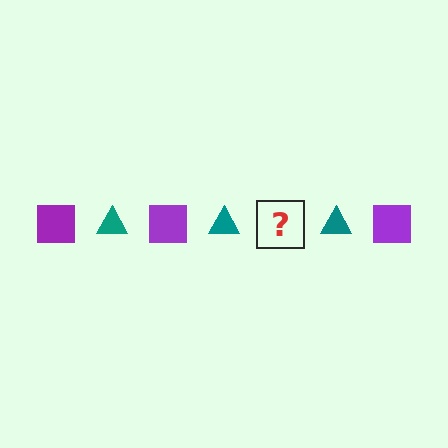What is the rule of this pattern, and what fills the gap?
The rule is that the pattern alternates between purple square and teal triangle. The gap should be filled with a purple square.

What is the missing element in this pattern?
The missing element is a purple square.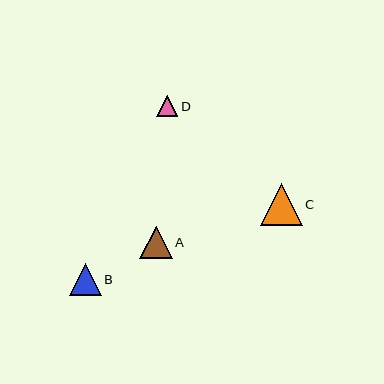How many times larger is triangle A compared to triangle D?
Triangle A is approximately 1.5 times the size of triangle D.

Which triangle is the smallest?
Triangle D is the smallest with a size of approximately 21 pixels.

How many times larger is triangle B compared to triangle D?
Triangle B is approximately 1.5 times the size of triangle D.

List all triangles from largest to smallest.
From largest to smallest: C, A, B, D.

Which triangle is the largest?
Triangle C is the largest with a size of approximately 42 pixels.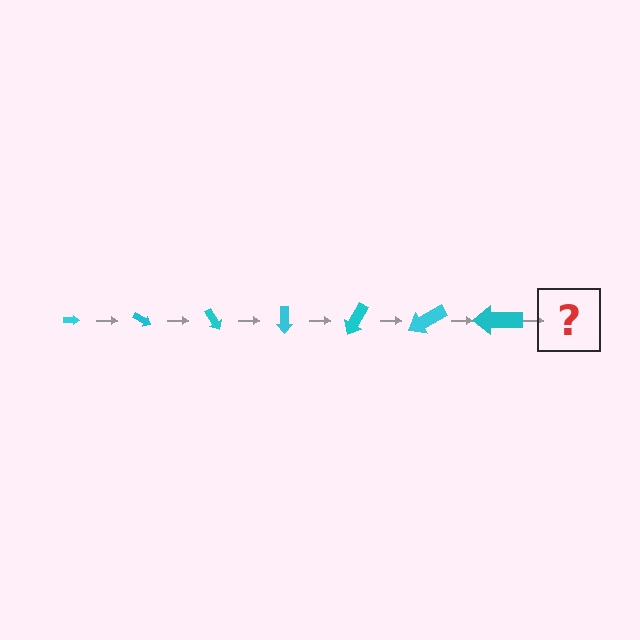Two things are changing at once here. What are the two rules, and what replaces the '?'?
The two rules are that the arrow grows larger each step and it rotates 30 degrees each step. The '?' should be an arrow, larger than the previous one and rotated 210 degrees from the start.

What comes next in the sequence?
The next element should be an arrow, larger than the previous one and rotated 210 degrees from the start.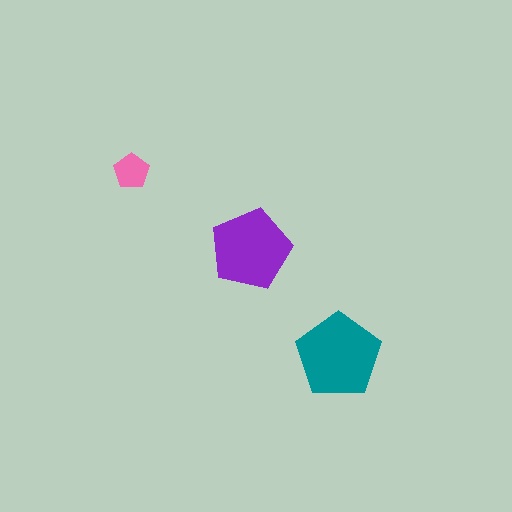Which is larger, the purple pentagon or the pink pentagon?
The purple one.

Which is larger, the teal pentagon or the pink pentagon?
The teal one.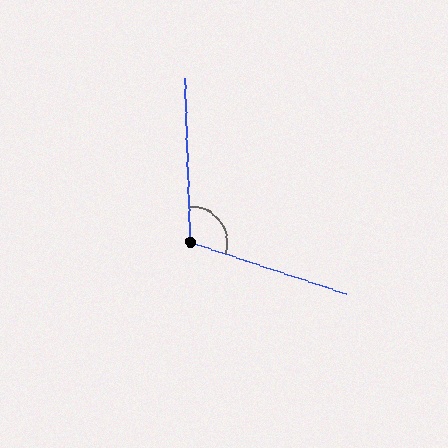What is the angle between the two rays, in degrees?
Approximately 110 degrees.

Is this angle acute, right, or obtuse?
It is obtuse.